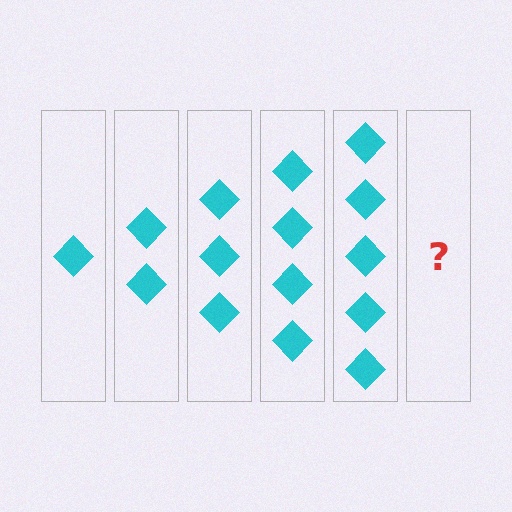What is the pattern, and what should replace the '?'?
The pattern is that each step adds one more diamond. The '?' should be 6 diamonds.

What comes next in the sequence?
The next element should be 6 diamonds.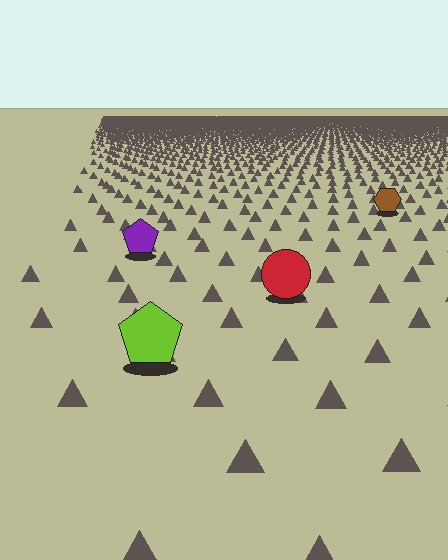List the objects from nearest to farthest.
From nearest to farthest: the lime pentagon, the red circle, the purple pentagon, the brown hexagon.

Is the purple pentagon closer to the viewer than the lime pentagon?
No. The lime pentagon is closer — you can tell from the texture gradient: the ground texture is coarser near it.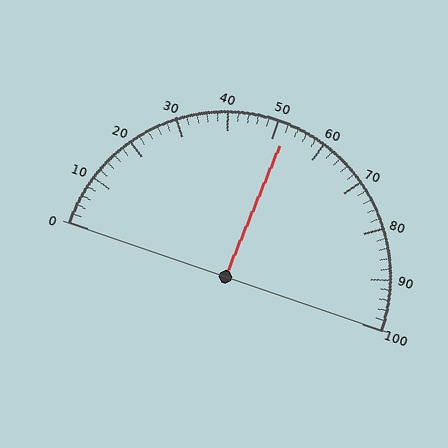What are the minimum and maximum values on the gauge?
The gauge ranges from 0 to 100.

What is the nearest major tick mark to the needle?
The nearest major tick mark is 50.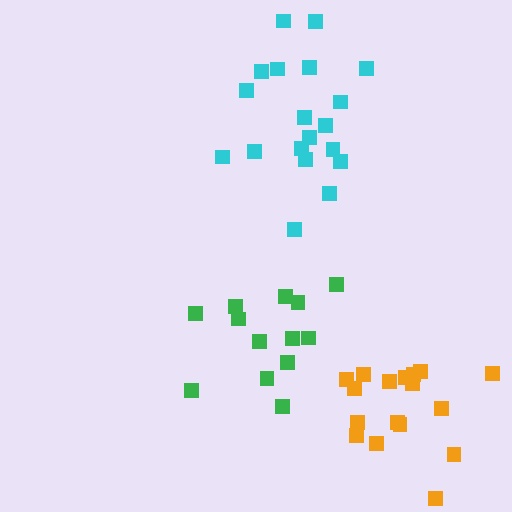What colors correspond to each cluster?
The clusters are colored: green, cyan, orange.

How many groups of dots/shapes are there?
There are 3 groups.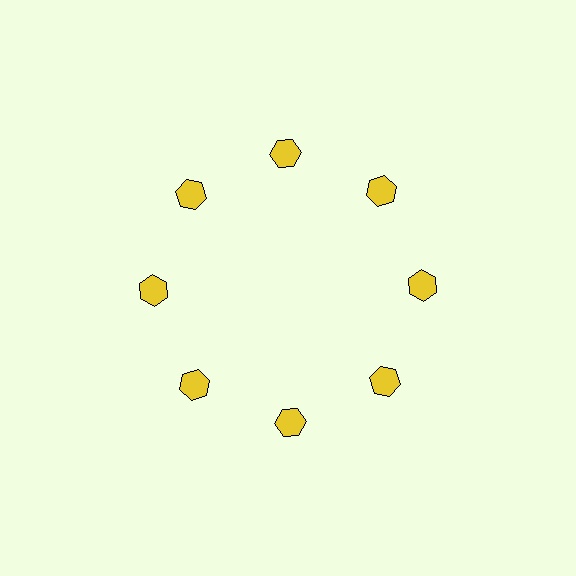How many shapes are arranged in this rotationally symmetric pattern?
There are 8 shapes, arranged in 8 groups of 1.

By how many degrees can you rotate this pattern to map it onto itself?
The pattern maps onto itself every 45 degrees of rotation.